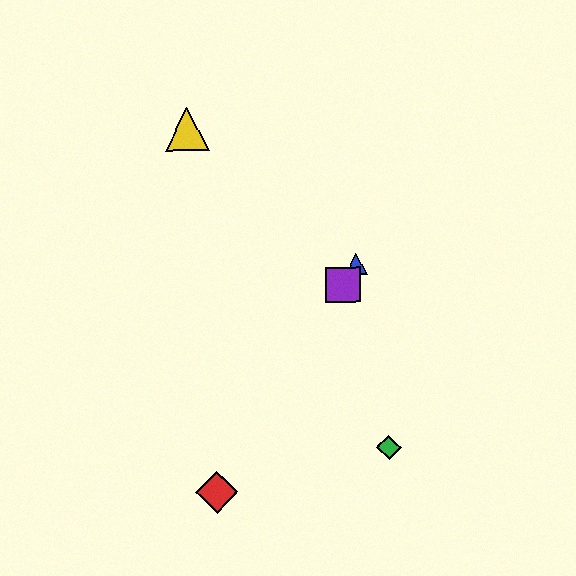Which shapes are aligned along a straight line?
The red diamond, the blue triangle, the purple square are aligned along a straight line.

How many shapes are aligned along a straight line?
3 shapes (the red diamond, the blue triangle, the purple square) are aligned along a straight line.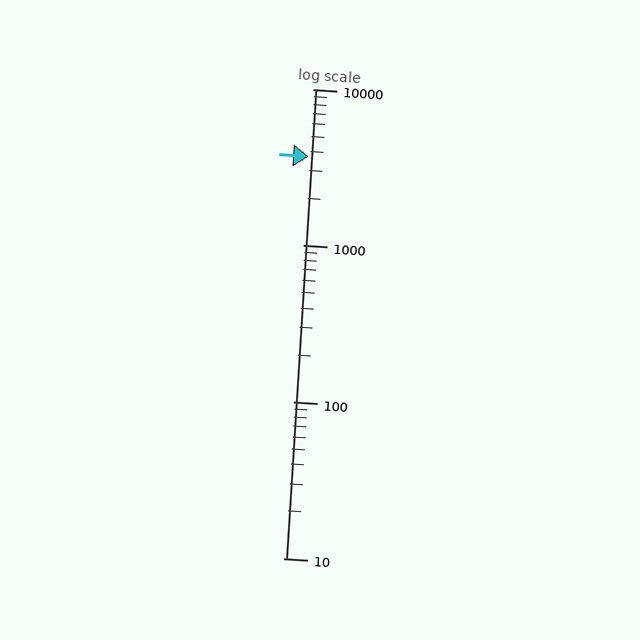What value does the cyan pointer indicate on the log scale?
The pointer indicates approximately 3700.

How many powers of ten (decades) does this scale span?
The scale spans 3 decades, from 10 to 10000.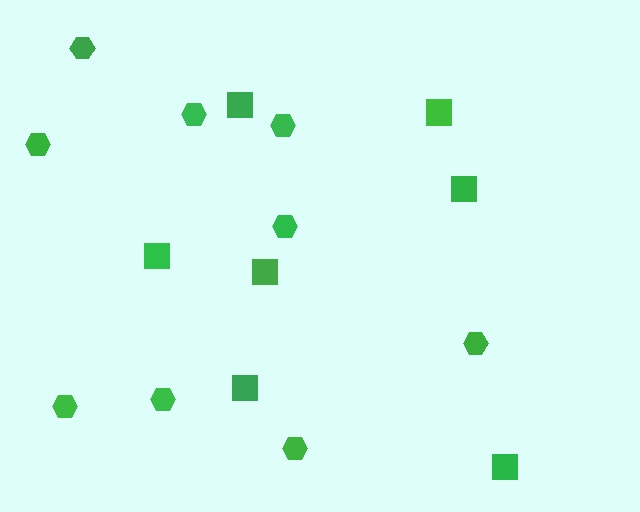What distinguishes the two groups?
There are 2 groups: one group of hexagons (9) and one group of squares (7).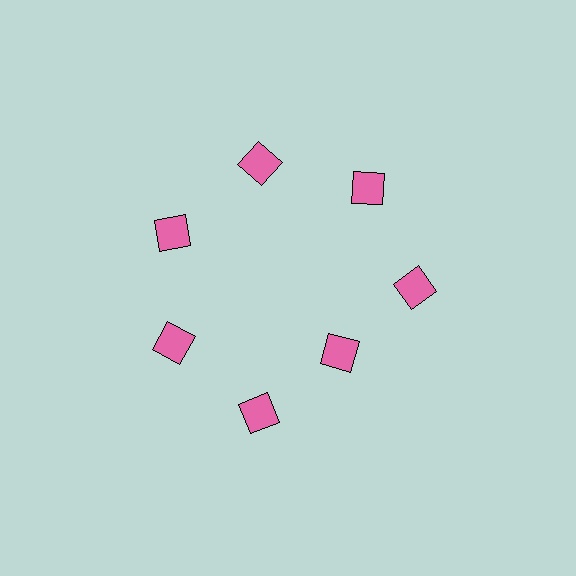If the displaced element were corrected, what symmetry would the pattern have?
It would have 7-fold rotational symmetry — the pattern would map onto itself every 51 degrees.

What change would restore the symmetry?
The symmetry would be restored by moving it outward, back onto the ring so that all 7 diamonds sit at equal angles and equal distance from the center.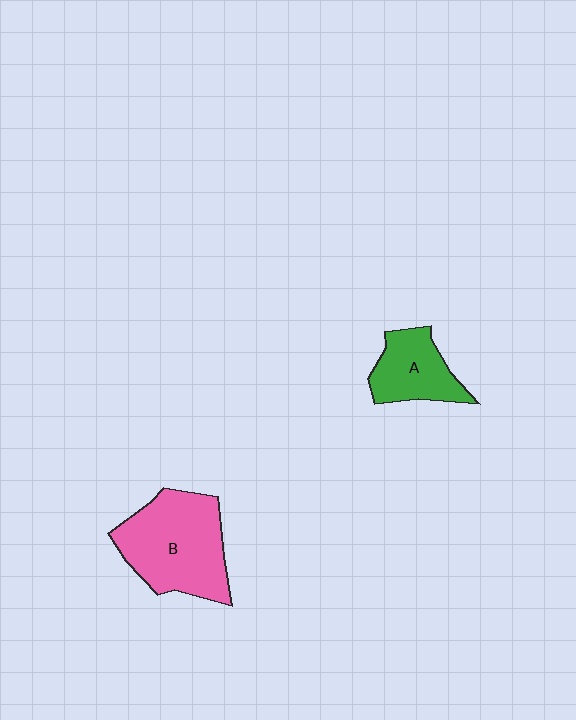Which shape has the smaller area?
Shape A (green).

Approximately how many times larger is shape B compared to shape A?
Approximately 1.8 times.